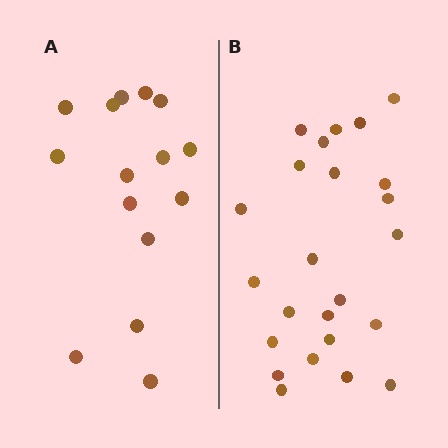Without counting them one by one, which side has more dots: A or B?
Region B (the right region) has more dots.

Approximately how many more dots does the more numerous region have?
Region B has roughly 8 or so more dots than region A.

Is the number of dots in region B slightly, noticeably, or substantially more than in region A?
Region B has substantially more. The ratio is roughly 1.6 to 1.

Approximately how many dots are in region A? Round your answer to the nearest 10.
About 20 dots. (The exact count is 15, which rounds to 20.)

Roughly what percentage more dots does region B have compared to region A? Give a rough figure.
About 60% more.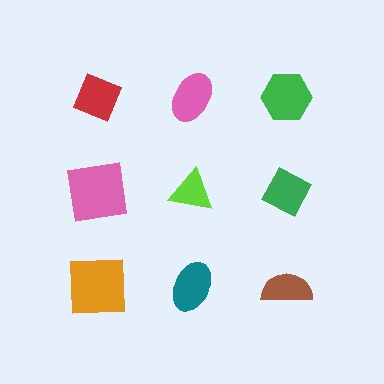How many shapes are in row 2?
3 shapes.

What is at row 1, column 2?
A pink ellipse.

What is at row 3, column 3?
A brown semicircle.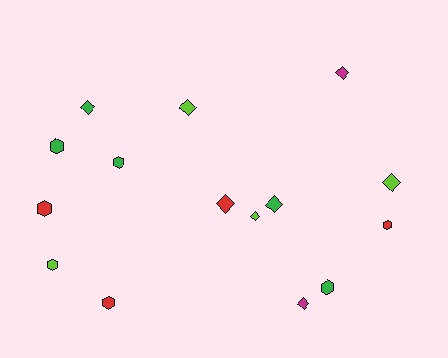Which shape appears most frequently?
Diamond, with 8 objects.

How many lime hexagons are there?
There is 1 lime hexagon.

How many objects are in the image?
There are 15 objects.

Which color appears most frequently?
Green, with 5 objects.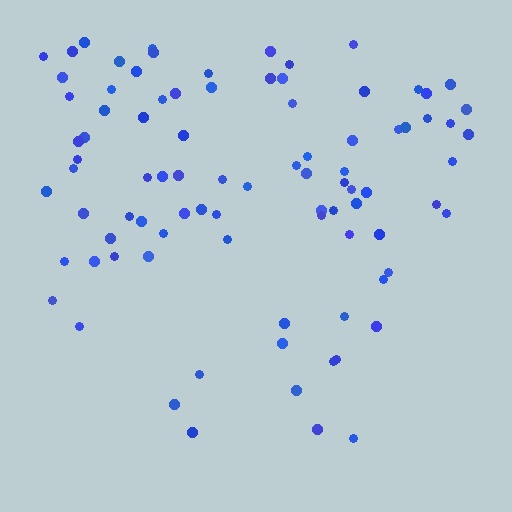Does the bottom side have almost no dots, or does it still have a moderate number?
Still a moderate number, just noticeably fewer than the top.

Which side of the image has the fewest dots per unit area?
The bottom.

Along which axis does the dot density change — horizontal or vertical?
Vertical.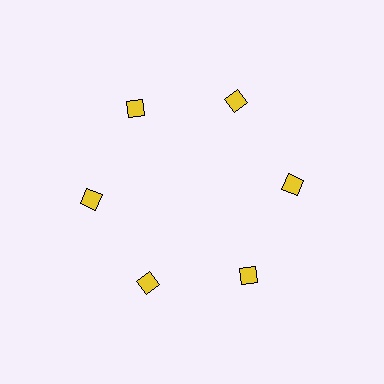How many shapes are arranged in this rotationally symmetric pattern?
There are 6 shapes, arranged in 6 groups of 1.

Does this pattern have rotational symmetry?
Yes, this pattern has 6-fold rotational symmetry. It looks the same after rotating 60 degrees around the center.